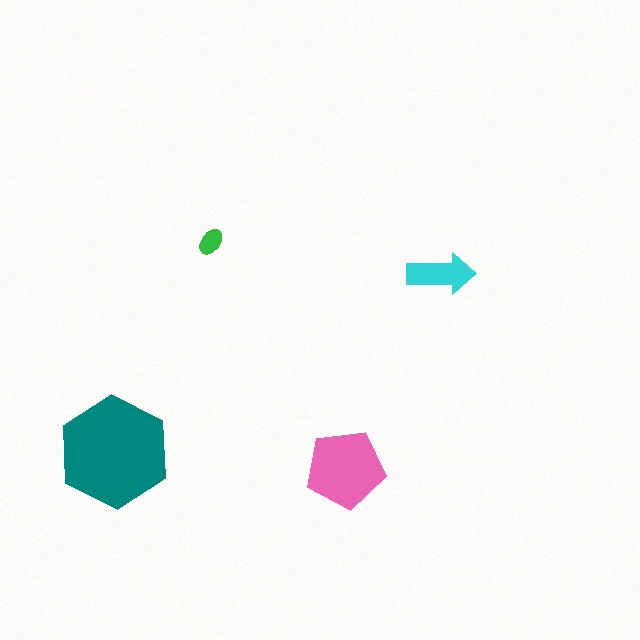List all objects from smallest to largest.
The green ellipse, the cyan arrow, the pink pentagon, the teal hexagon.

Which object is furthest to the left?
The teal hexagon is leftmost.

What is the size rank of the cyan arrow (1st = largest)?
3rd.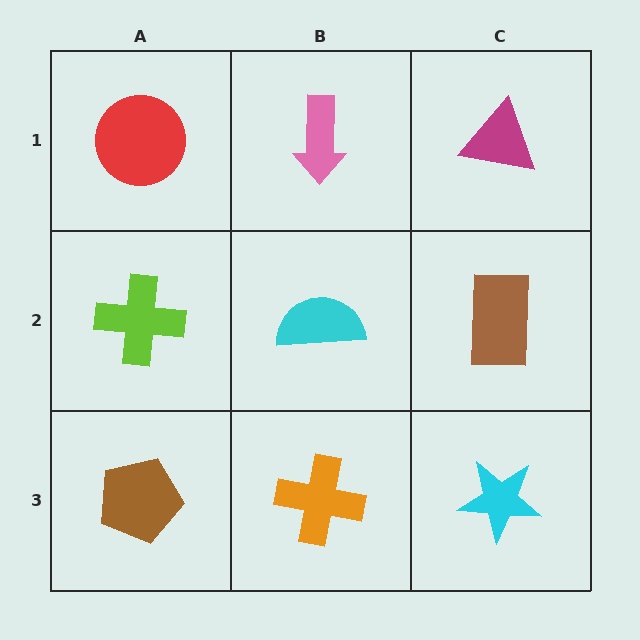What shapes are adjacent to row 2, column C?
A magenta triangle (row 1, column C), a cyan star (row 3, column C), a cyan semicircle (row 2, column B).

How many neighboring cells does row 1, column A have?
2.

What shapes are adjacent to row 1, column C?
A brown rectangle (row 2, column C), a pink arrow (row 1, column B).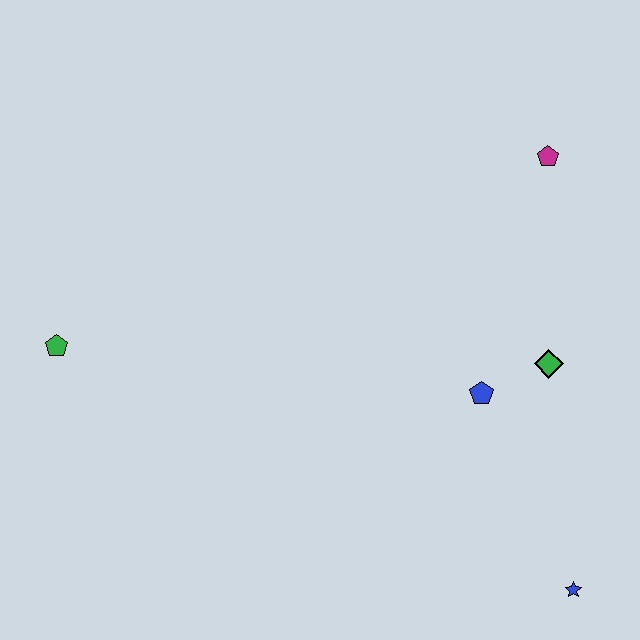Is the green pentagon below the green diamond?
No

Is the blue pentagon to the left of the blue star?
Yes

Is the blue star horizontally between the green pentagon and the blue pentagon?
No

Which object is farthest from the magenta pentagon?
The green pentagon is farthest from the magenta pentagon.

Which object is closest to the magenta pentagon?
The green diamond is closest to the magenta pentagon.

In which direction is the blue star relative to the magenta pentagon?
The blue star is below the magenta pentagon.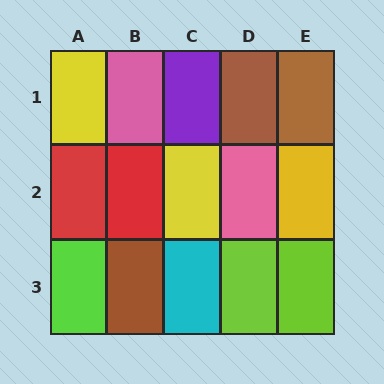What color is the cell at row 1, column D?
Brown.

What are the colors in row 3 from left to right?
Lime, brown, cyan, lime, lime.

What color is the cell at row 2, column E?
Yellow.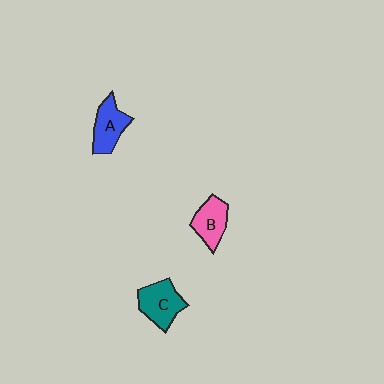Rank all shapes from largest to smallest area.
From largest to smallest: C (teal), A (blue), B (pink).